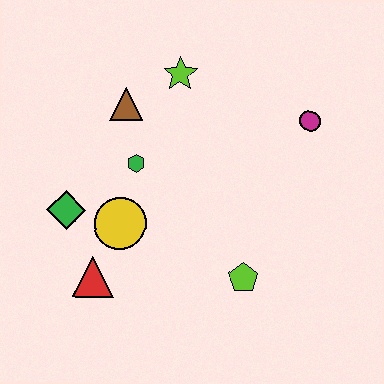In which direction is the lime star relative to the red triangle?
The lime star is above the red triangle.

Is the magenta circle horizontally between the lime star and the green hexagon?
No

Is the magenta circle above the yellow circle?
Yes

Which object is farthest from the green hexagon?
The magenta circle is farthest from the green hexagon.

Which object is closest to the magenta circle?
The lime star is closest to the magenta circle.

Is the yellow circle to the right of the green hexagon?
No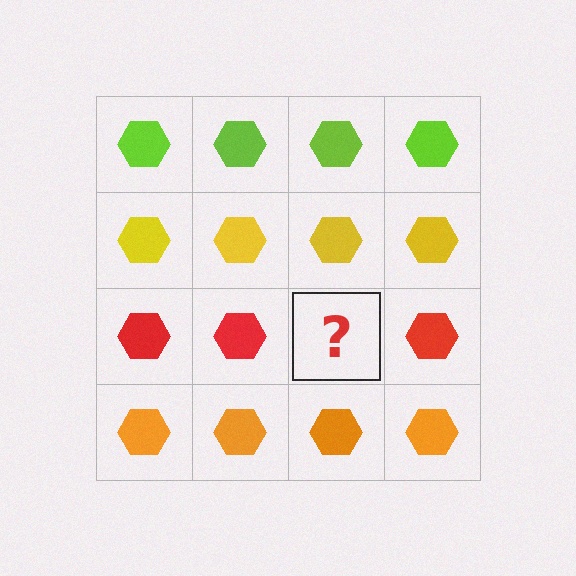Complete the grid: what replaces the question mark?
The question mark should be replaced with a red hexagon.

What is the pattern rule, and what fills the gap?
The rule is that each row has a consistent color. The gap should be filled with a red hexagon.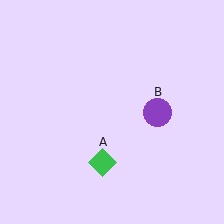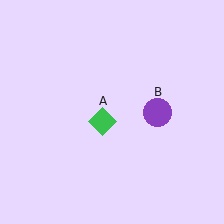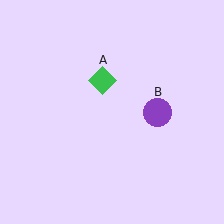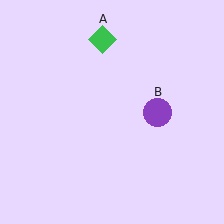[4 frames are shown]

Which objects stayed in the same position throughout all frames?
Purple circle (object B) remained stationary.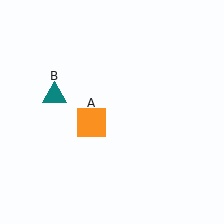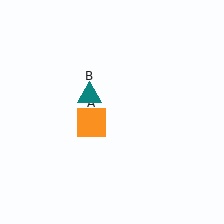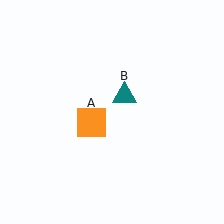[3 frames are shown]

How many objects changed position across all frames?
1 object changed position: teal triangle (object B).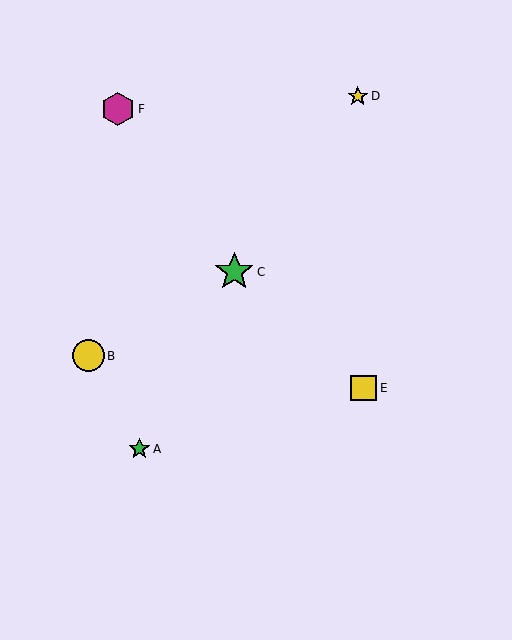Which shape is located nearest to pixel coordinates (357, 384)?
The yellow square (labeled E) at (364, 388) is nearest to that location.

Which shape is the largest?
The green star (labeled C) is the largest.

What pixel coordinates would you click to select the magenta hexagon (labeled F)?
Click at (118, 109) to select the magenta hexagon F.